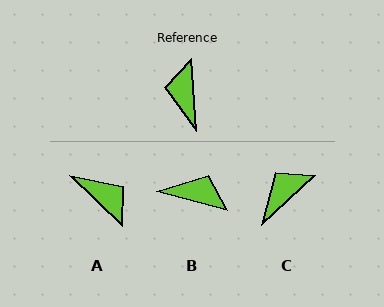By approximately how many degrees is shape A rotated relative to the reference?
Approximately 138 degrees clockwise.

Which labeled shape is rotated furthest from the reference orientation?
A, about 138 degrees away.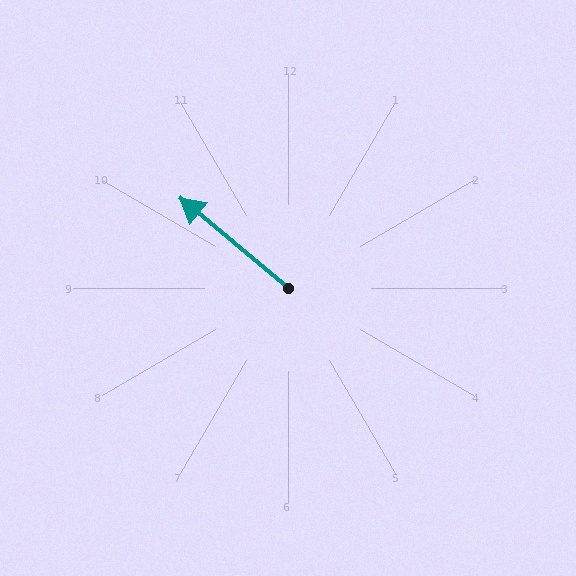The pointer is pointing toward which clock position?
Roughly 10 o'clock.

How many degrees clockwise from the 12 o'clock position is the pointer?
Approximately 310 degrees.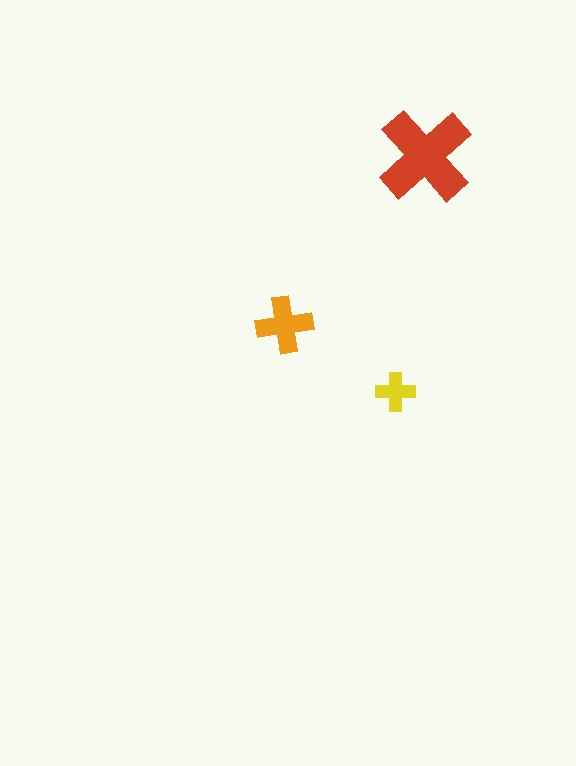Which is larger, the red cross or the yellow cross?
The red one.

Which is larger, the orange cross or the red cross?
The red one.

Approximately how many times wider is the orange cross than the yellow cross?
About 1.5 times wider.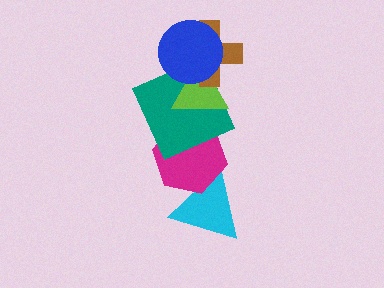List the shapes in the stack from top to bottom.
From top to bottom: the blue circle, the brown cross, the lime triangle, the teal square, the magenta hexagon, the cyan triangle.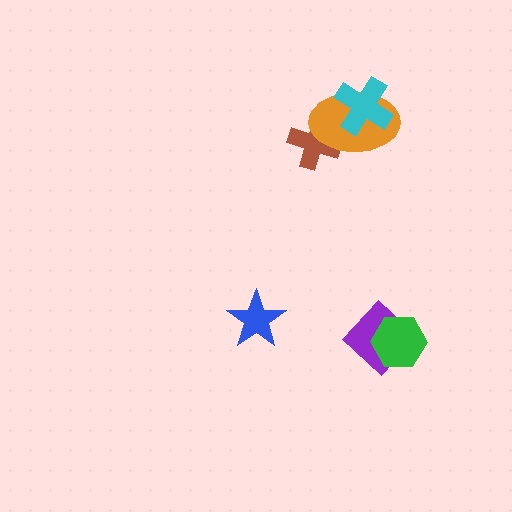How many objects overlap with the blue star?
0 objects overlap with the blue star.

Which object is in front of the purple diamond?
The green hexagon is in front of the purple diamond.